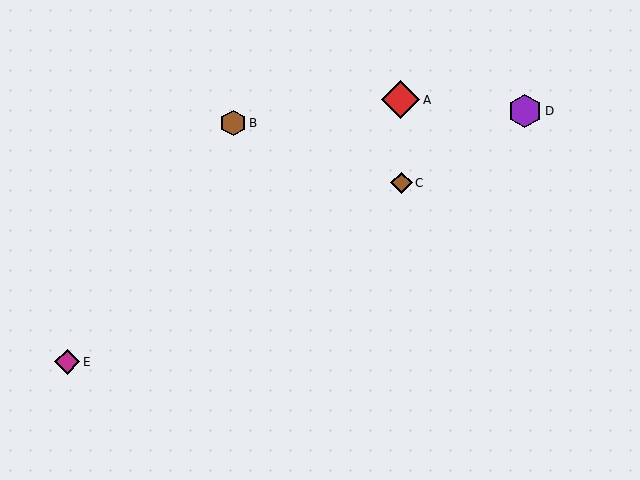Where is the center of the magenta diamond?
The center of the magenta diamond is at (67, 362).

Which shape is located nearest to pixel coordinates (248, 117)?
The brown hexagon (labeled B) at (233, 123) is nearest to that location.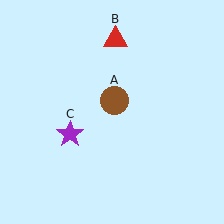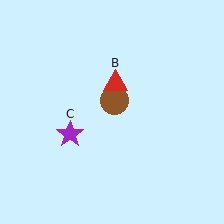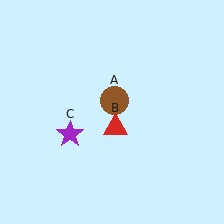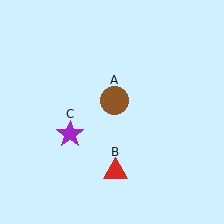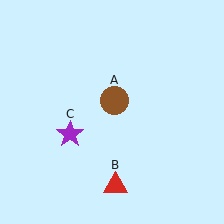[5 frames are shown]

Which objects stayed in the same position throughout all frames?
Brown circle (object A) and purple star (object C) remained stationary.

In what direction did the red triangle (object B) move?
The red triangle (object B) moved down.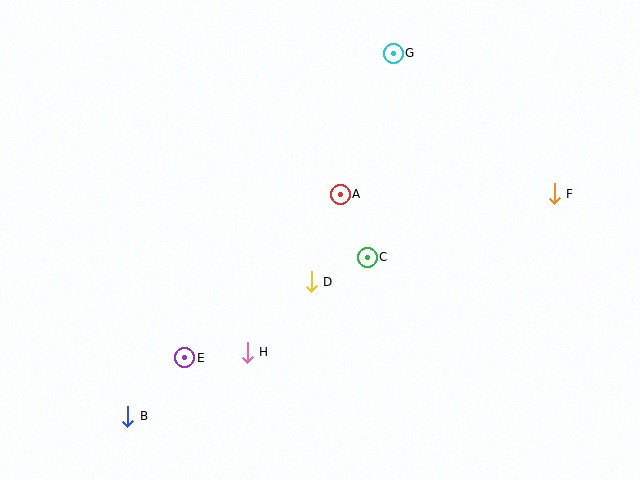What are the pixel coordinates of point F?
Point F is at (554, 194).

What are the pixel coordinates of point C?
Point C is at (367, 257).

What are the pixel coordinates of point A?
Point A is at (340, 194).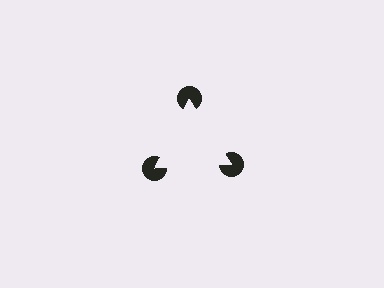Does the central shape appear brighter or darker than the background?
It typically appears slightly brighter than the background, even though no actual brightness change is drawn.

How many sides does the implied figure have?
3 sides.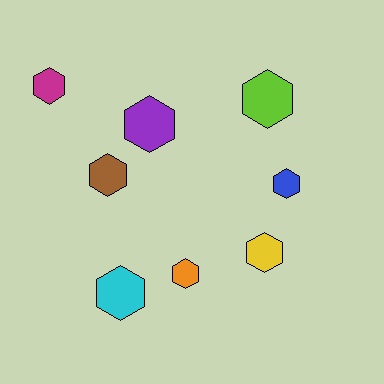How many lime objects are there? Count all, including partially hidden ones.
There is 1 lime object.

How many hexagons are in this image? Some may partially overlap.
There are 8 hexagons.